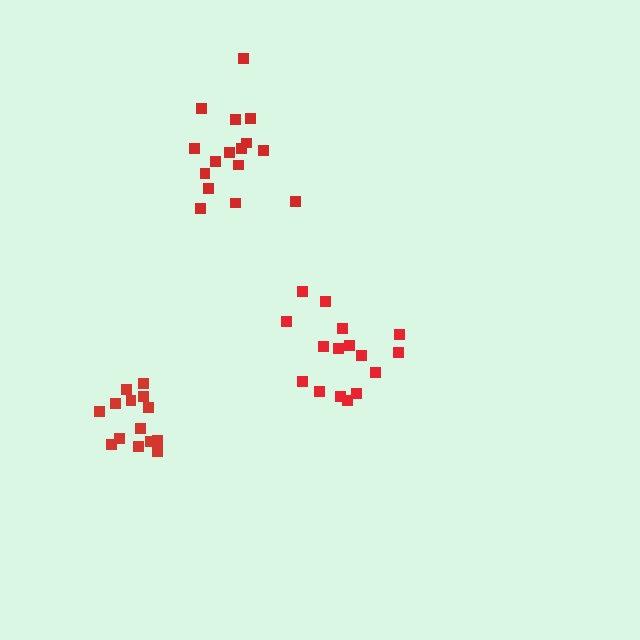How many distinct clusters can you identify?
There are 3 distinct clusters.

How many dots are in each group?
Group 1: 16 dots, Group 2: 16 dots, Group 3: 14 dots (46 total).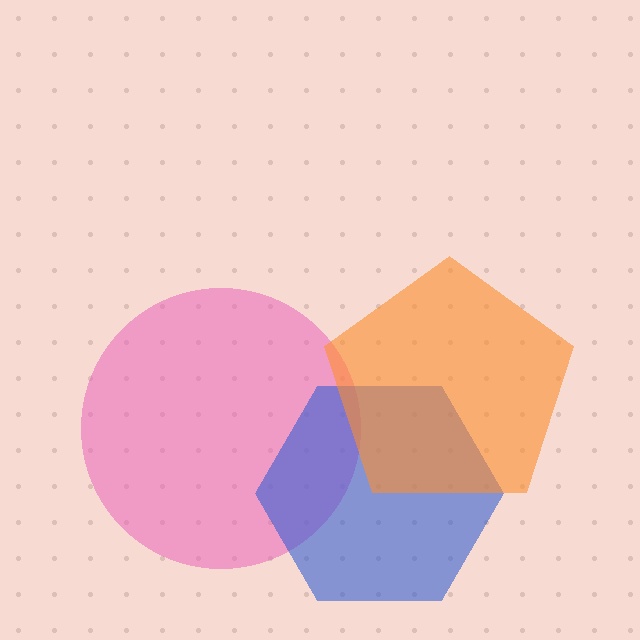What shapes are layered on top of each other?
The layered shapes are: a pink circle, a blue hexagon, an orange pentagon.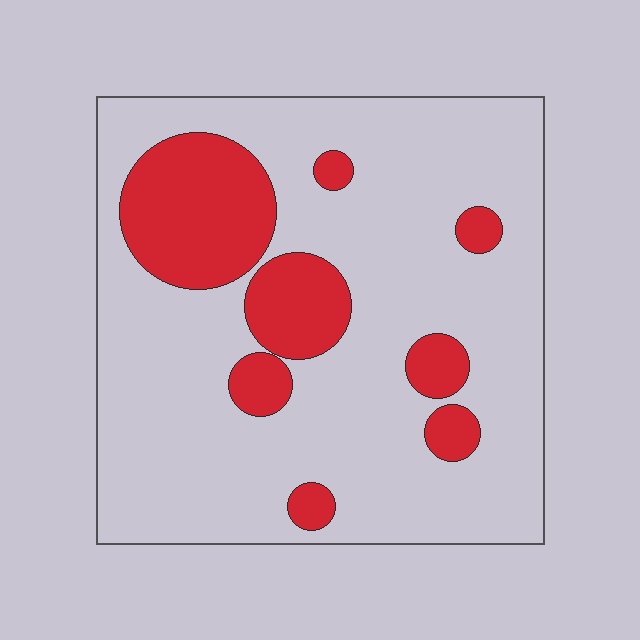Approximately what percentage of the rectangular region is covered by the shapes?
Approximately 20%.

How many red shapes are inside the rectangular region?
8.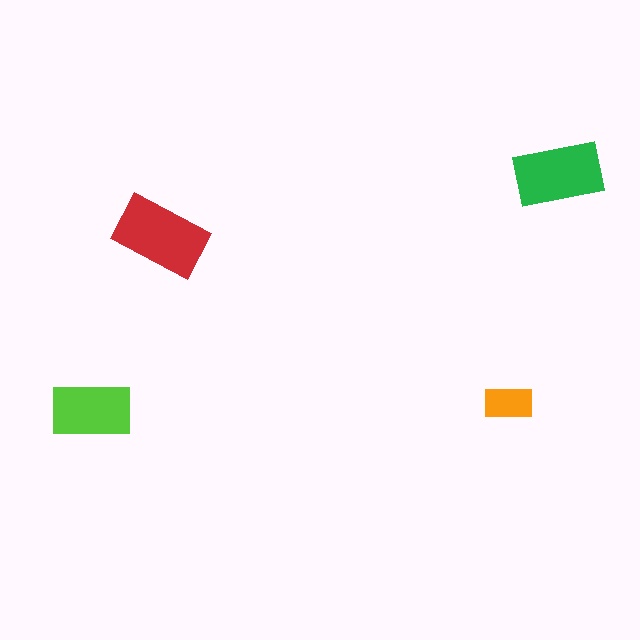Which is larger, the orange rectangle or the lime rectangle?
The lime one.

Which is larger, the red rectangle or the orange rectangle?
The red one.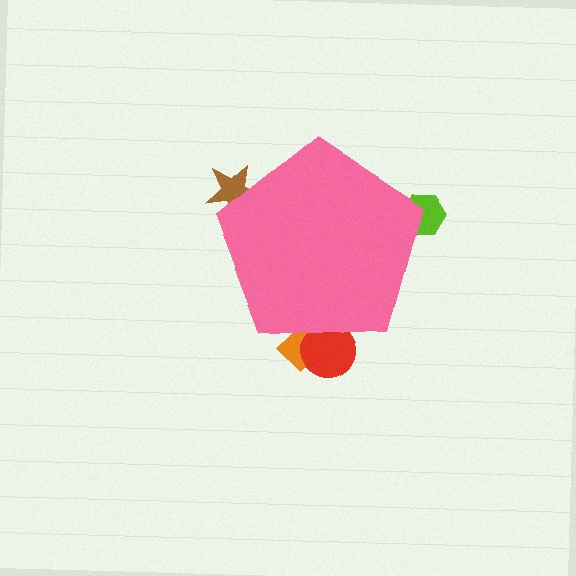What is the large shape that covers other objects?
A pink pentagon.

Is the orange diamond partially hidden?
Yes, the orange diamond is partially hidden behind the pink pentagon.